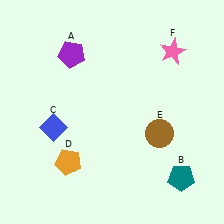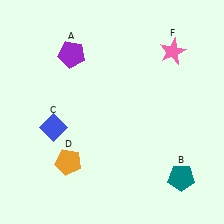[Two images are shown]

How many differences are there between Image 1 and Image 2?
There is 1 difference between the two images.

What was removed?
The brown circle (E) was removed in Image 2.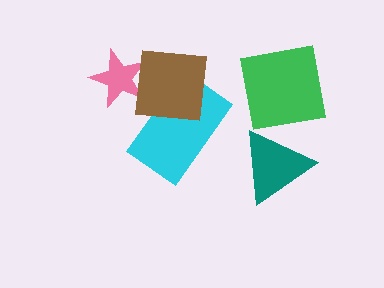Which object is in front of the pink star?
The brown square is in front of the pink star.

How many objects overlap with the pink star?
1 object overlaps with the pink star.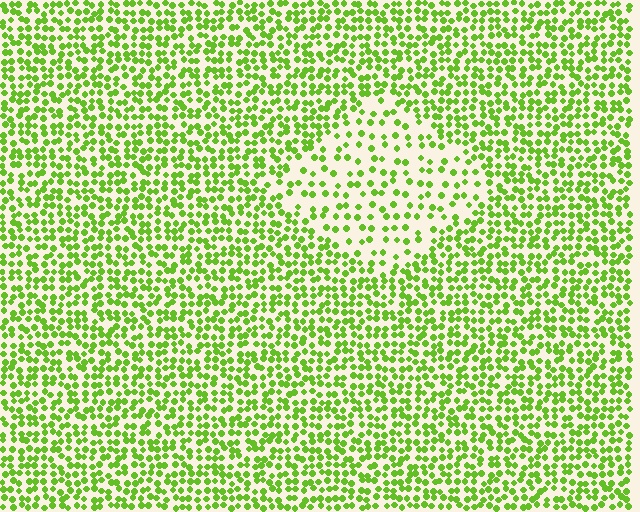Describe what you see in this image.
The image contains small lime elements arranged at two different densities. A diamond-shaped region is visible where the elements are less densely packed than the surrounding area.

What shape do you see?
I see a diamond.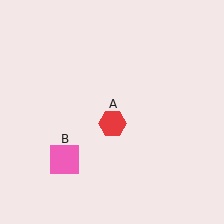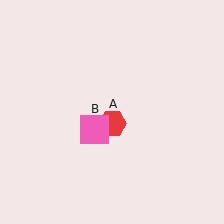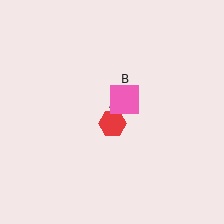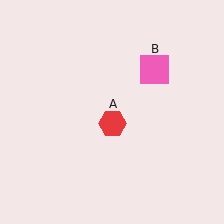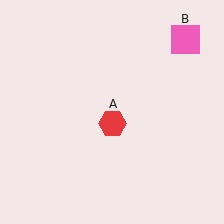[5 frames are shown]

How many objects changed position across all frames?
1 object changed position: pink square (object B).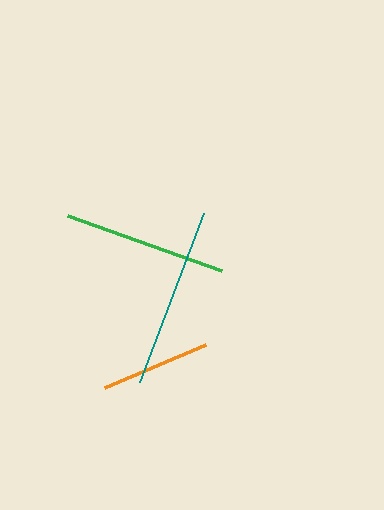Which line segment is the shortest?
The orange line is the shortest at approximately 111 pixels.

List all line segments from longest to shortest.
From longest to shortest: teal, green, orange.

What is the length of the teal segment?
The teal segment is approximately 181 pixels long.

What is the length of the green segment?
The green segment is approximately 164 pixels long.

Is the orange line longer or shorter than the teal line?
The teal line is longer than the orange line.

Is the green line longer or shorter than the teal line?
The teal line is longer than the green line.